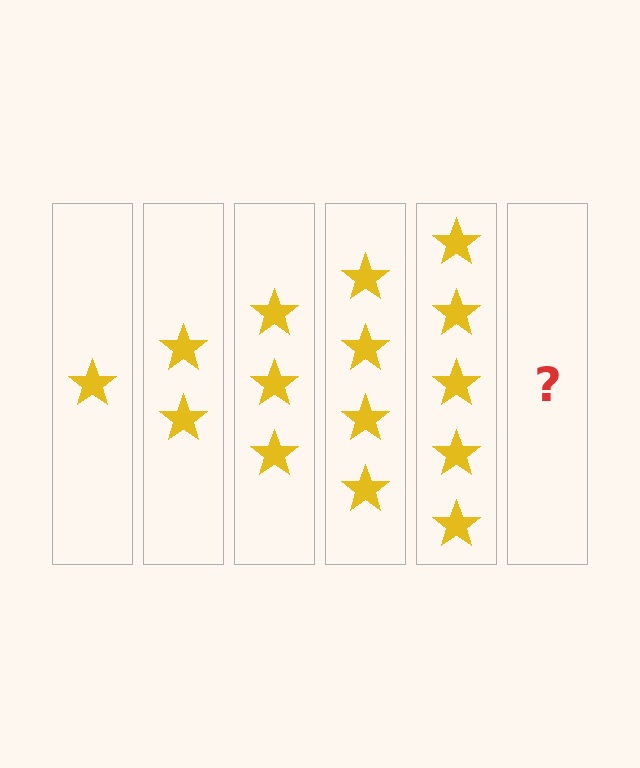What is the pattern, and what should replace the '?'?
The pattern is that each step adds one more star. The '?' should be 6 stars.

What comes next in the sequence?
The next element should be 6 stars.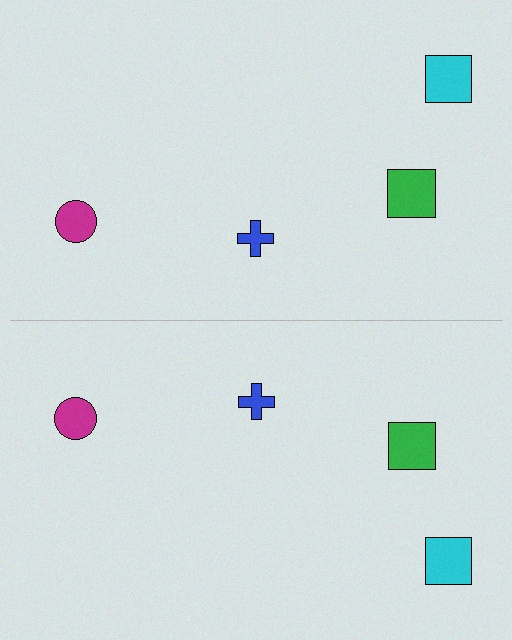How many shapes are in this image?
There are 8 shapes in this image.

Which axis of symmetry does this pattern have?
The pattern has a horizontal axis of symmetry running through the center of the image.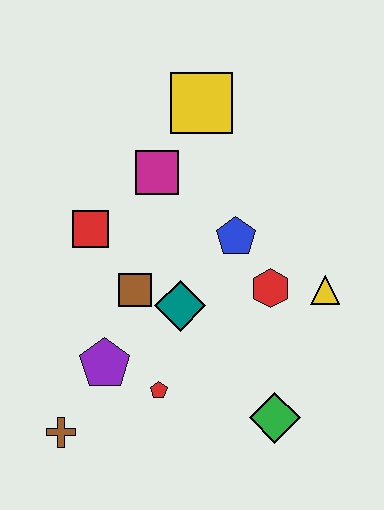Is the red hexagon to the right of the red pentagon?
Yes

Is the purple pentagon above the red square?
No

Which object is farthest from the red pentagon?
The yellow square is farthest from the red pentagon.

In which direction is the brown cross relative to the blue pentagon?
The brown cross is below the blue pentagon.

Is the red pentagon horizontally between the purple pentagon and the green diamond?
Yes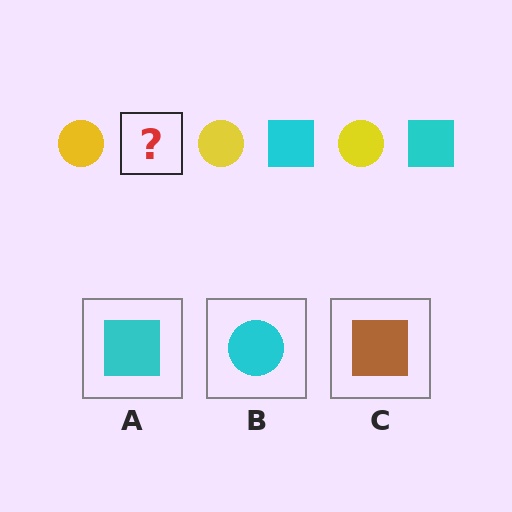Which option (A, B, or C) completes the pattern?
A.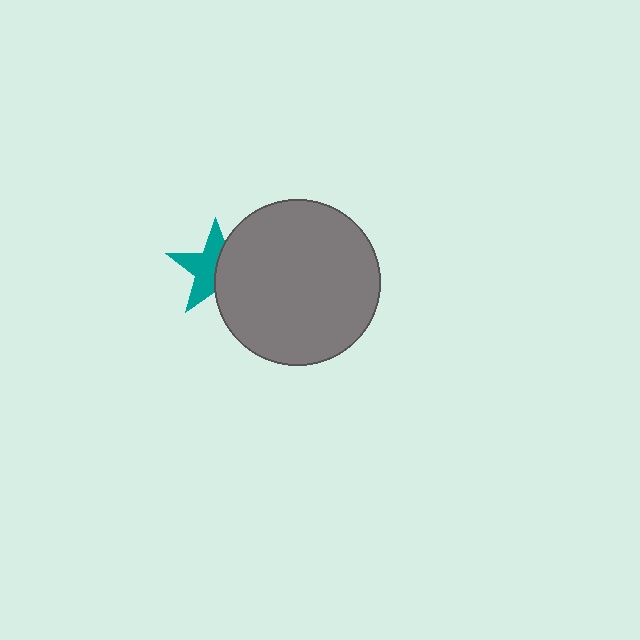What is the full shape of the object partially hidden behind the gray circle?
The partially hidden object is a teal star.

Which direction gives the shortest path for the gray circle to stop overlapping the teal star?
Moving right gives the shortest separation.